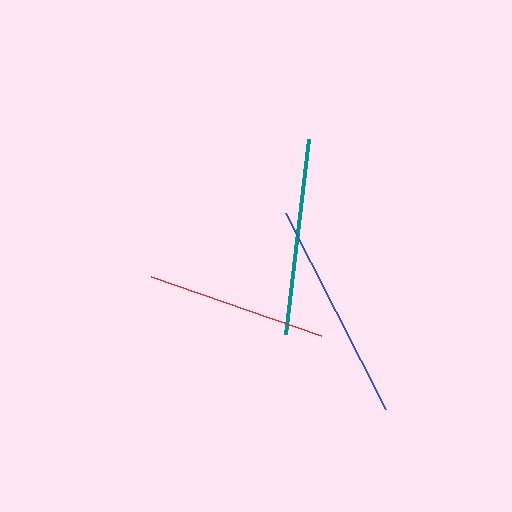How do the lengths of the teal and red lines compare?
The teal and red lines are approximately the same length.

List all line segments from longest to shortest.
From longest to shortest: blue, teal, red.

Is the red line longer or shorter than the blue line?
The blue line is longer than the red line.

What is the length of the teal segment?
The teal segment is approximately 197 pixels long.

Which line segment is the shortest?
The red line is the shortest at approximately 179 pixels.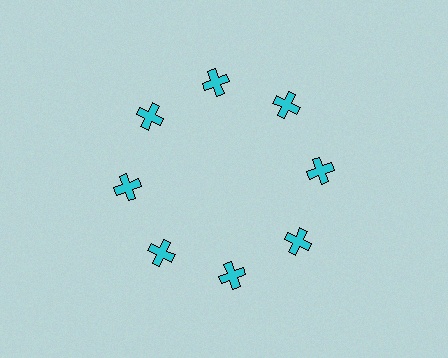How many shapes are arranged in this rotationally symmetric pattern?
There are 8 shapes, arranged in 8 groups of 1.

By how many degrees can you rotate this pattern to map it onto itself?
The pattern maps onto itself every 45 degrees of rotation.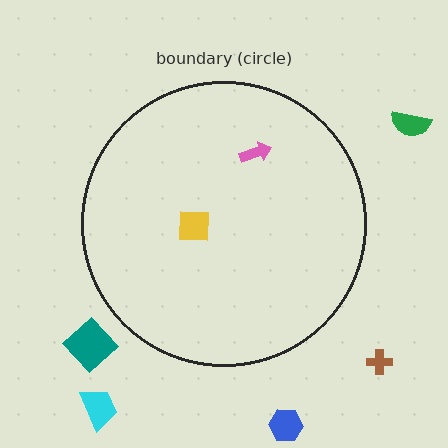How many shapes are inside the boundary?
2 inside, 5 outside.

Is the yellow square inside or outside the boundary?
Inside.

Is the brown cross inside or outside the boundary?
Outside.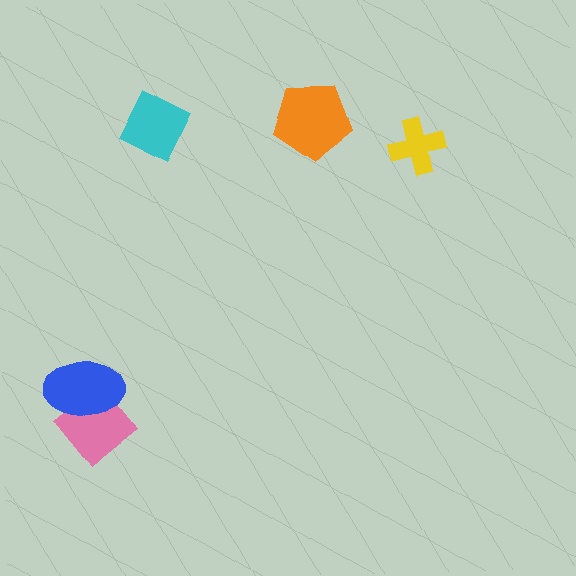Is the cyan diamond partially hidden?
No, no other shape covers it.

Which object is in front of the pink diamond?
The blue ellipse is in front of the pink diamond.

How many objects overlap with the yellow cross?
0 objects overlap with the yellow cross.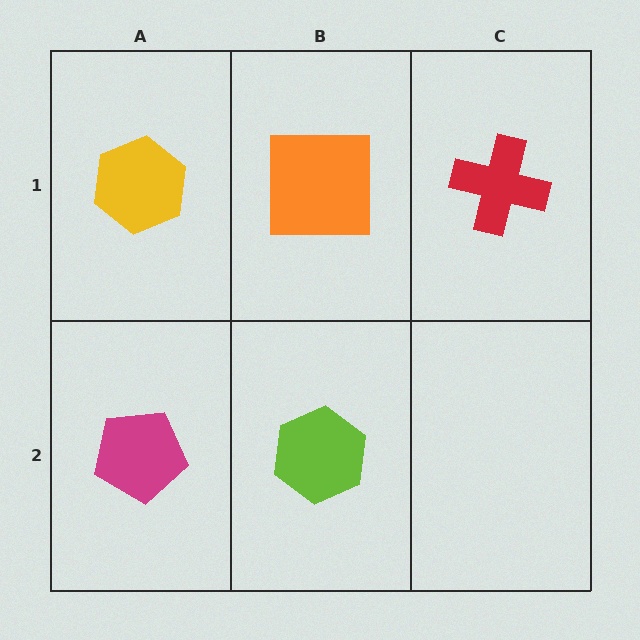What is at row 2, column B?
A lime hexagon.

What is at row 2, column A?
A magenta pentagon.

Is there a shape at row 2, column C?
No, that cell is empty.